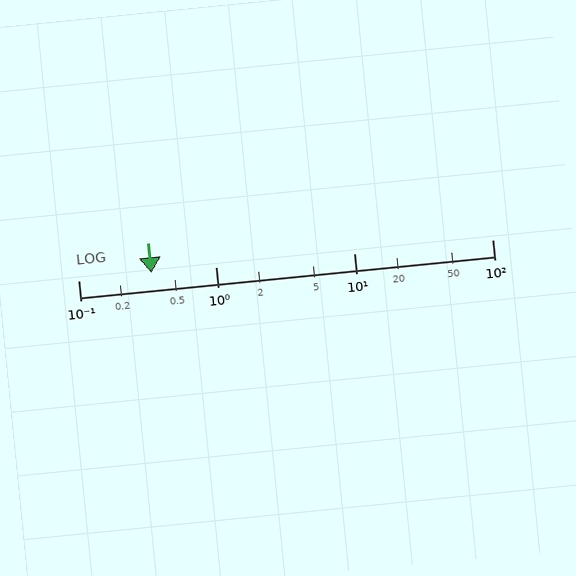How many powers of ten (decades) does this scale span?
The scale spans 3 decades, from 0.1 to 100.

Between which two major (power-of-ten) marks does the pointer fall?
The pointer is between 0.1 and 1.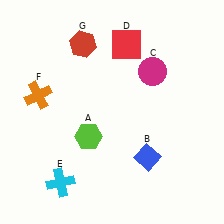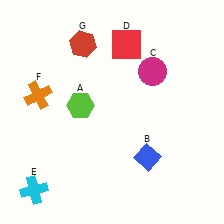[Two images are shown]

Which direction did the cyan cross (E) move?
The cyan cross (E) moved left.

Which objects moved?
The objects that moved are: the lime hexagon (A), the cyan cross (E).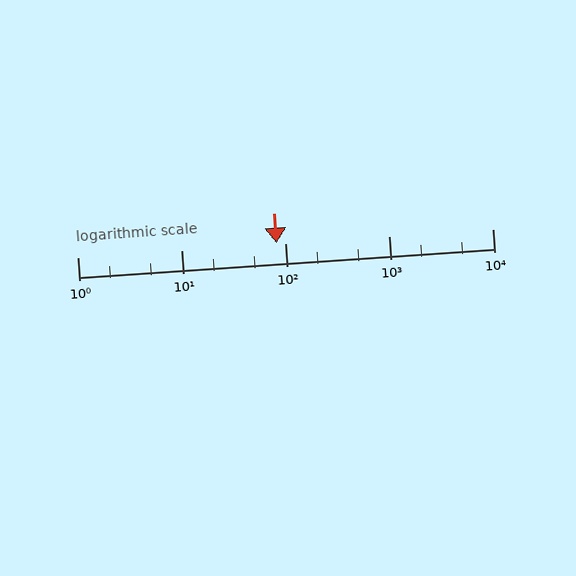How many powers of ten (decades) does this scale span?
The scale spans 4 decades, from 1 to 10000.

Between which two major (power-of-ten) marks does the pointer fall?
The pointer is between 10 and 100.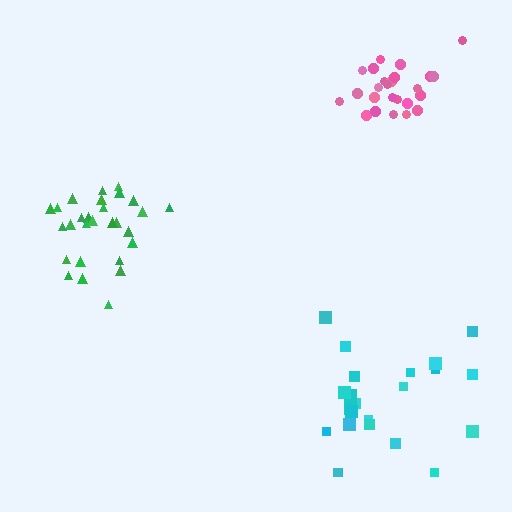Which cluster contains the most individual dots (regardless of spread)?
Green (28).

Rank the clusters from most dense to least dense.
pink, green, cyan.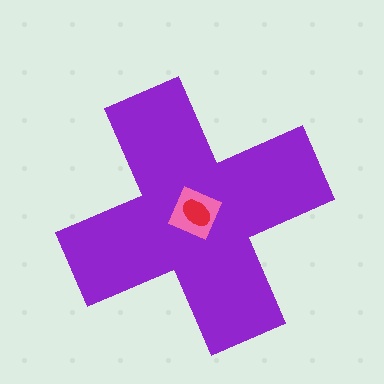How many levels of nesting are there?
3.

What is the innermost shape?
The red ellipse.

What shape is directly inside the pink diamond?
The red ellipse.